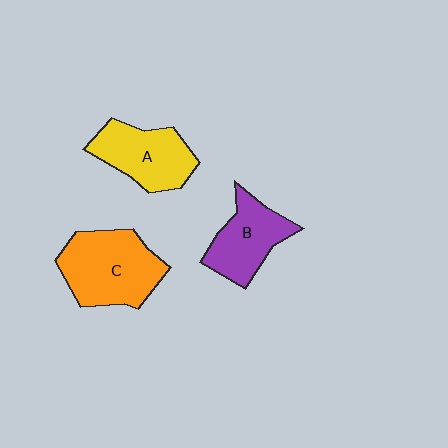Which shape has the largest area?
Shape C (orange).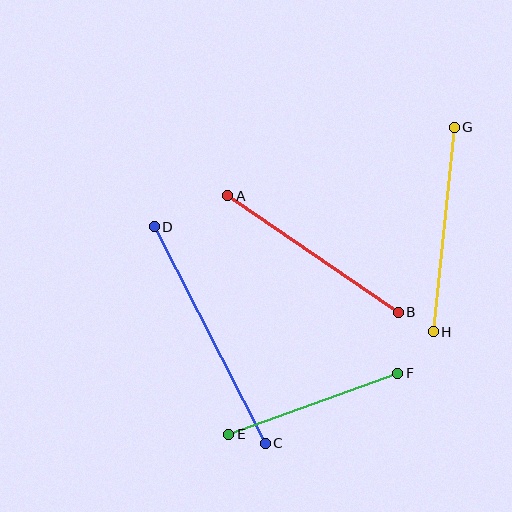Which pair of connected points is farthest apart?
Points C and D are farthest apart.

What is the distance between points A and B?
The distance is approximately 207 pixels.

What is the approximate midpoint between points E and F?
The midpoint is at approximately (313, 404) pixels.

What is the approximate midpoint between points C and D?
The midpoint is at approximately (210, 335) pixels.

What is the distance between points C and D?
The distance is approximately 244 pixels.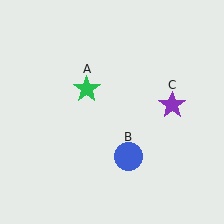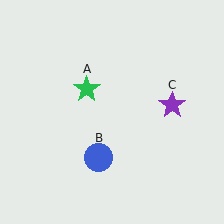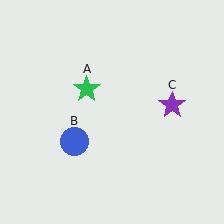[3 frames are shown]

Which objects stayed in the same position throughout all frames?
Green star (object A) and purple star (object C) remained stationary.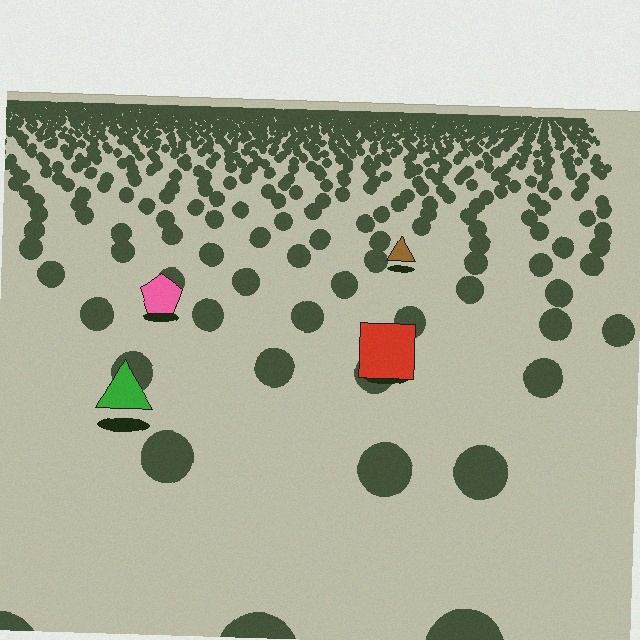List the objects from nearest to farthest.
From nearest to farthest: the green triangle, the red square, the pink pentagon, the brown triangle.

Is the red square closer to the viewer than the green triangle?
No. The green triangle is closer — you can tell from the texture gradient: the ground texture is coarser near it.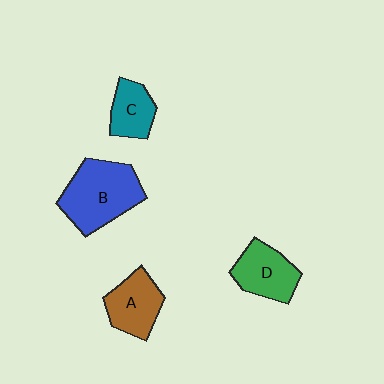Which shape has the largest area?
Shape B (blue).